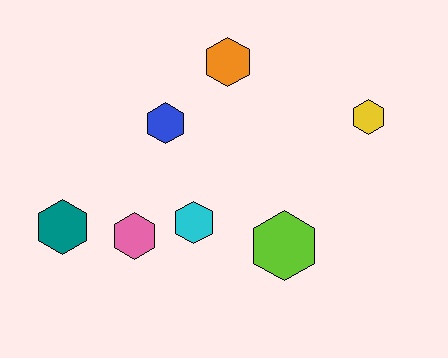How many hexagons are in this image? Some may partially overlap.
There are 7 hexagons.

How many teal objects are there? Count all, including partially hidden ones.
There is 1 teal object.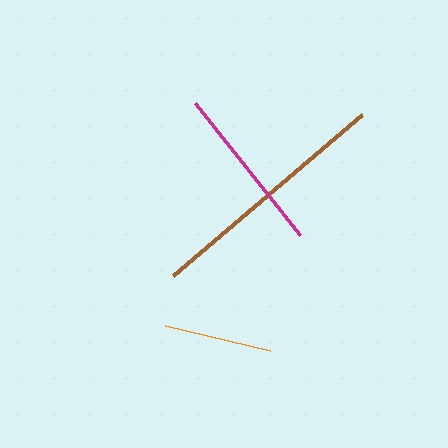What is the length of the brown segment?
The brown segment is approximately 248 pixels long.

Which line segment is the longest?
The brown line is the longest at approximately 248 pixels.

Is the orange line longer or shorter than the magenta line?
The magenta line is longer than the orange line.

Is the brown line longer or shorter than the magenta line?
The brown line is longer than the magenta line.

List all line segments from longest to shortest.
From longest to shortest: brown, magenta, orange.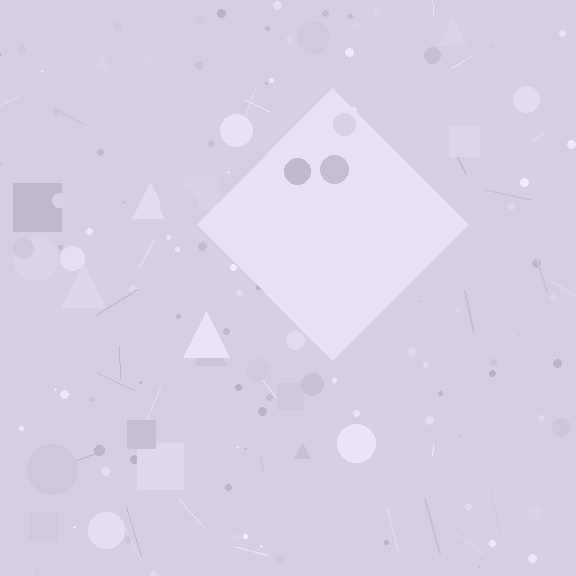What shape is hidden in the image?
A diamond is hidden in the image.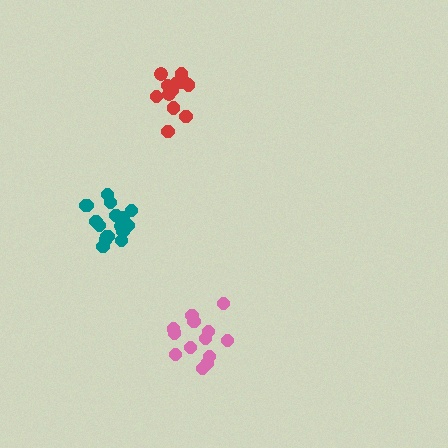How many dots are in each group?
Group 1: 13 dots, Group 2: 17 dots, Group 3: 13 dots (43 total).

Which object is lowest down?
The pink cluster is bottommost.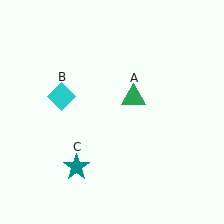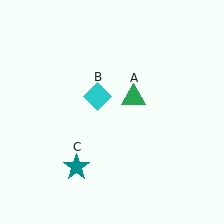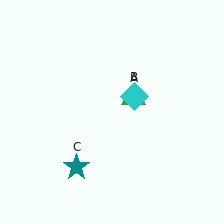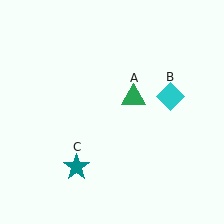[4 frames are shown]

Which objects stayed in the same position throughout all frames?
Green triangle (object A) and teal star (object C) remained stationary.